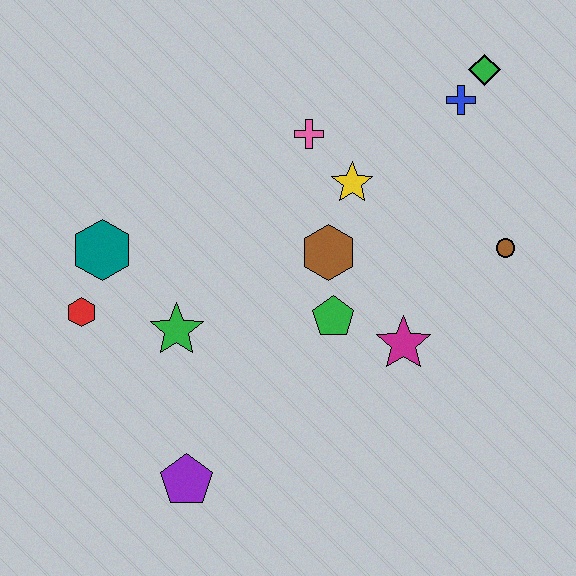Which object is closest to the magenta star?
The green pentagon is closest to the magenta star.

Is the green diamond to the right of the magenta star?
Yes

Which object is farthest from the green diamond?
The purple pentagon is farthest from the green diamond.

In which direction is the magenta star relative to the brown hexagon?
The magenta star is below the brown hexagon.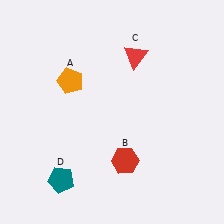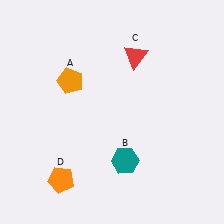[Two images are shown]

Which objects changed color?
B changed from red to teal. D changed from teal to orange.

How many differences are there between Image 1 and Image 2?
There are 2 differences between the two images.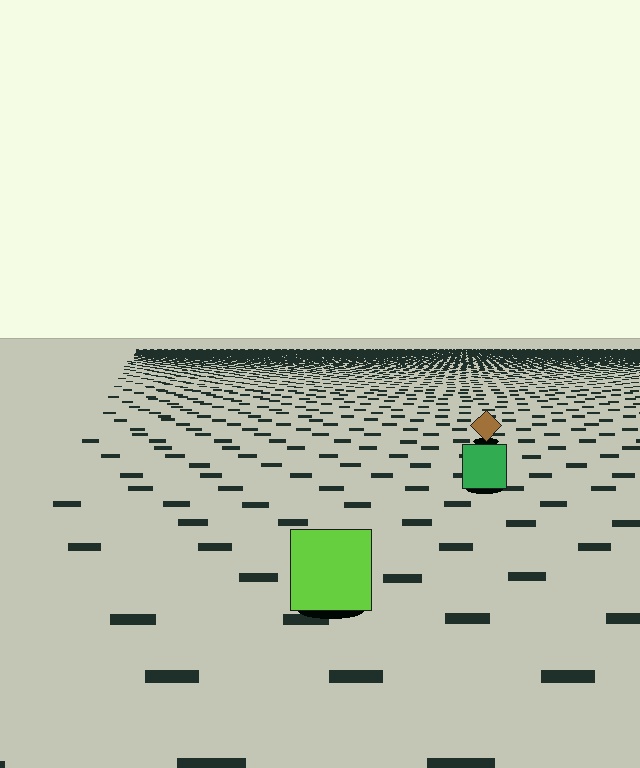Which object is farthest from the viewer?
The brown diamond is farthest from the viewer. It appears smaller and the ground texture around it is denser.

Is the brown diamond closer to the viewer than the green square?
No. The green square is closer — you can tell from the texture gradient: the ground texture is coarser near it.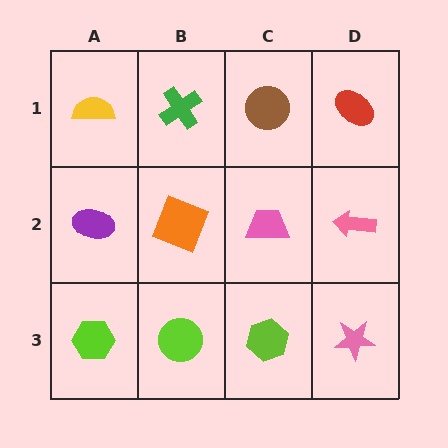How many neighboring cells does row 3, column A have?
2.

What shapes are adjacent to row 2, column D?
A red ellipse (row 1, column D), a pink star (row 3, column D), a pink trapezoid (row 2, column C).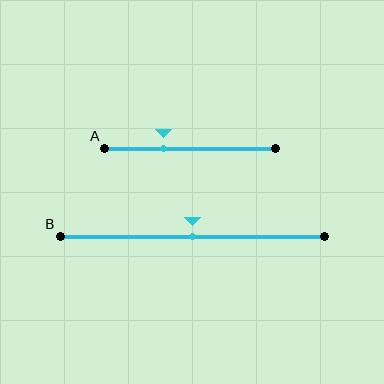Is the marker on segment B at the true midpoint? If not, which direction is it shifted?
Yes, the marker on segment B is at the true midpoint.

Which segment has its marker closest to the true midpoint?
Segment B has its marker closest to the true midpoint.